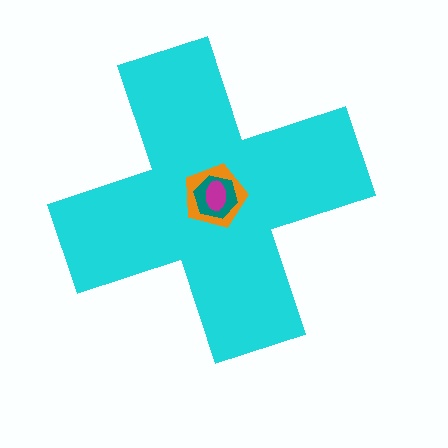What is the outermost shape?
The cyan cross.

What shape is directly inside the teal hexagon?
The magenta ellipse.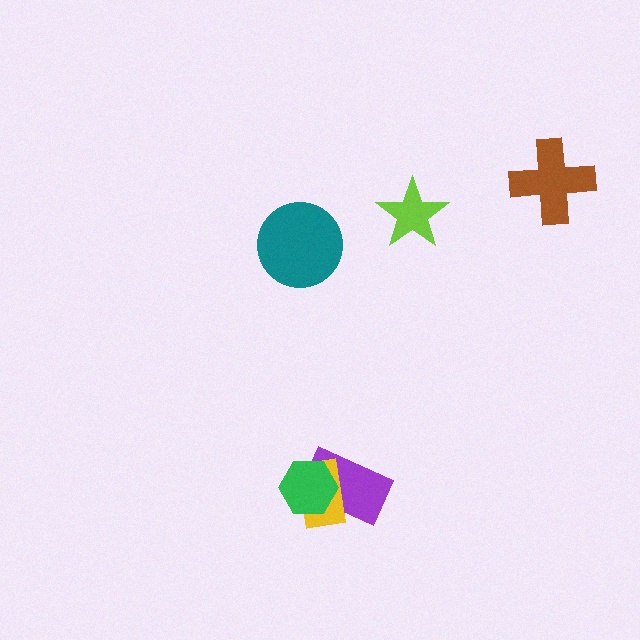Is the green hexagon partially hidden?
No, no other shape covers it.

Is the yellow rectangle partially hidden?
Yes, it is partially covered by another shape.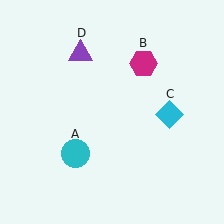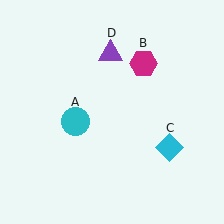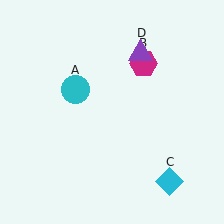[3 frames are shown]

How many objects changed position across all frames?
3 objects changed position: cyan circle (object A), cyan diamond (object C), purple triangle (object D).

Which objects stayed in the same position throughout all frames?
Magenta hexagon (object B) remained stationary.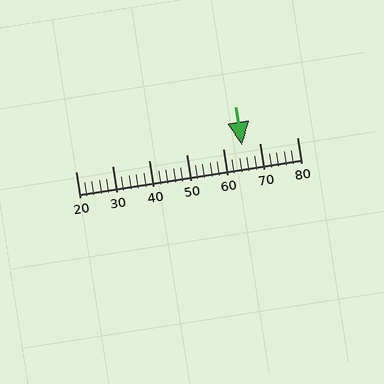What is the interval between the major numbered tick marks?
The major tick marks are spaced 10 units apart.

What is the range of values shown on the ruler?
The ruler shows values from 20 to 80.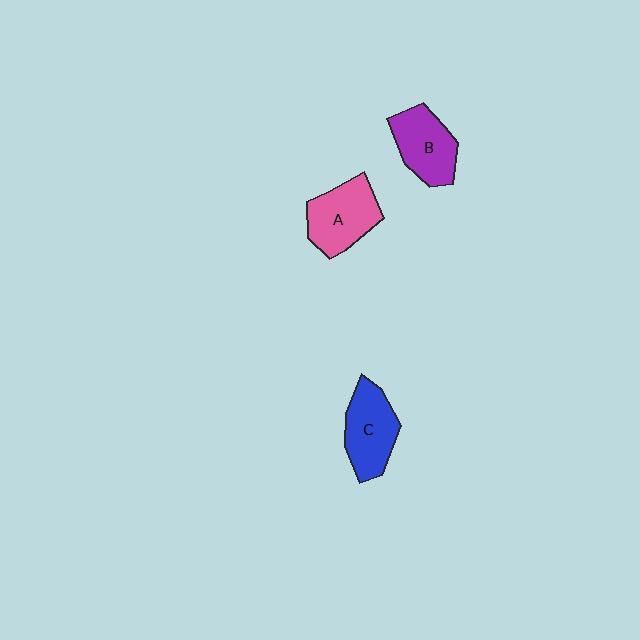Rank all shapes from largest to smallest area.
From largest to smallest: A (pink), C (blue), B (purple).